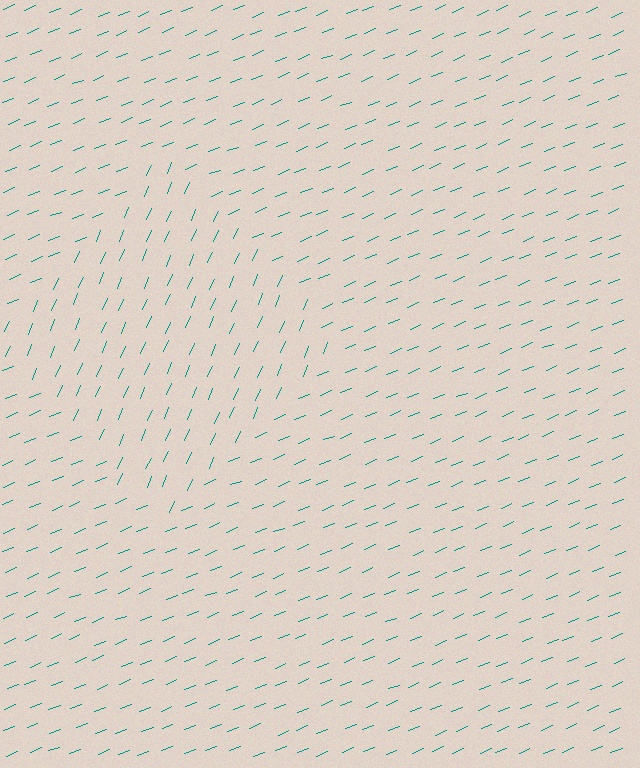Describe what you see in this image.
The image is filled with small teal line segments. A diamond region in the image has lines oriented differently from the surrounding lines, creating a visible texture boundary.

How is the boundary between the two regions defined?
The boundary is defined purely by a change in line orientation (approximately 45 degrees difference). All lines are the same color and thickness.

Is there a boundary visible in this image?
Yes, there is a texture boundary formed by a change in line orientation.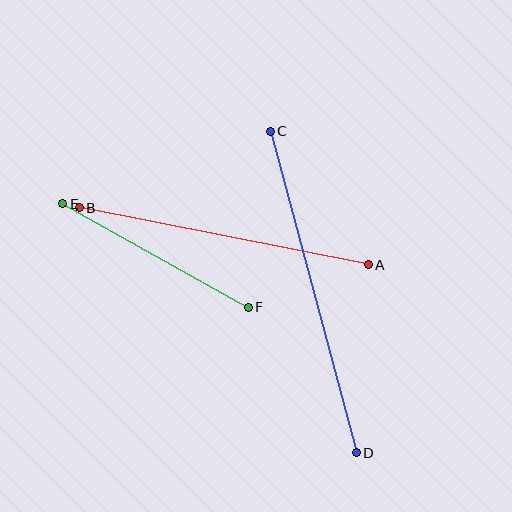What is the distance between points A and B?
The distance is approximately 294 pixels.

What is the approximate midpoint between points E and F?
The midpoint is at approximately (156, 256) pixels.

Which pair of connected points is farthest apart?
Points C and D are farthest apart.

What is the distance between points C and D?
The distance is approximately 333 pixels.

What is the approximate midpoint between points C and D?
The midpoint is at approximately (313, 292) pixels.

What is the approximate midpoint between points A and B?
The midpoint is at approximately (224, 236) pixels.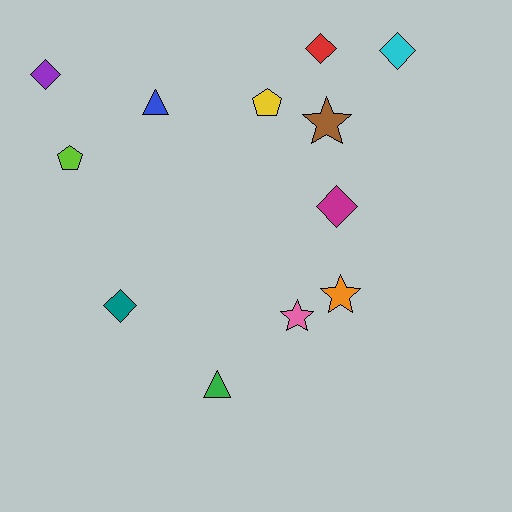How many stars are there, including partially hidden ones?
There are 3 stars.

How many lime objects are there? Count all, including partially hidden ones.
There is 1 lime object.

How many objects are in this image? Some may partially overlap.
There are 12 objects.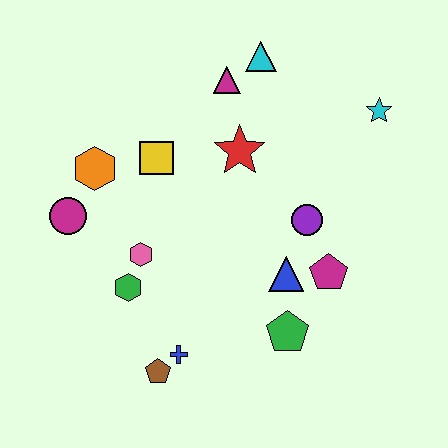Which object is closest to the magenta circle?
The orange hexagon is closest to the magenta circle.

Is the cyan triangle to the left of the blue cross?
No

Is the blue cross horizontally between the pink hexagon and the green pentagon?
Yes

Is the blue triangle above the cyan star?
No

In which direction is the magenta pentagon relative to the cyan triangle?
The magenta pentagon is below the cyan triangle.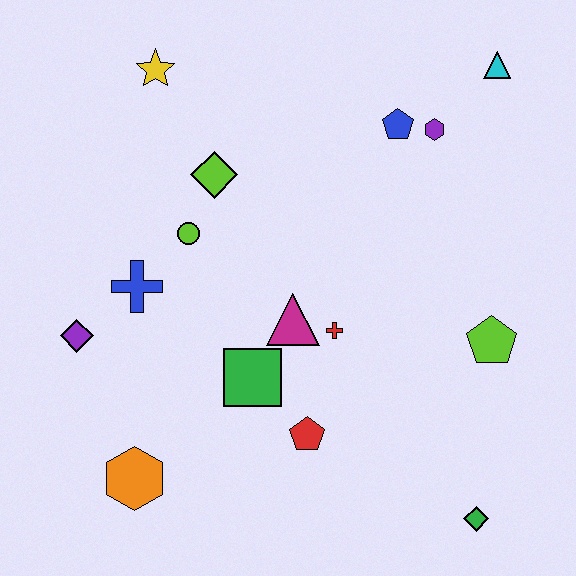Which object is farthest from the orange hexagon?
The cyan triangle is farthest from the orange hexagon.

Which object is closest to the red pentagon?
The green square is closest to the red pentagon.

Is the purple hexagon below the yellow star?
Yes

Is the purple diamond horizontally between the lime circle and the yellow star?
No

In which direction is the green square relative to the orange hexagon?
The green square is to the right of the orange hexagon.